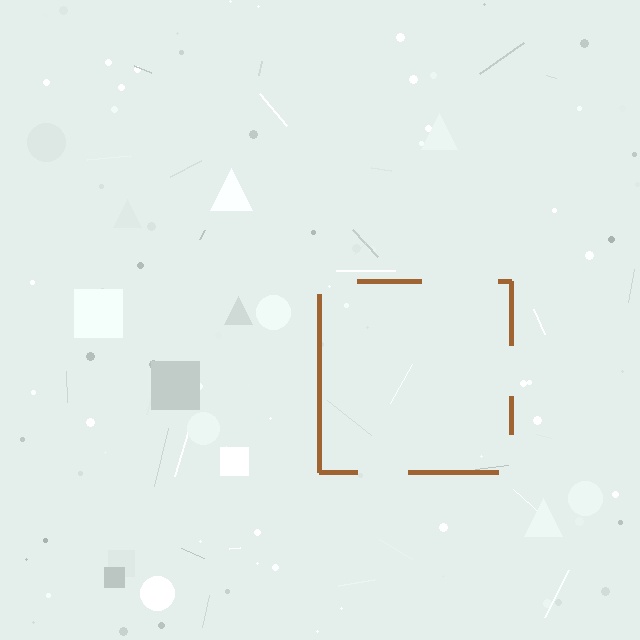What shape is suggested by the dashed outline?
The dashed outline suggests a square.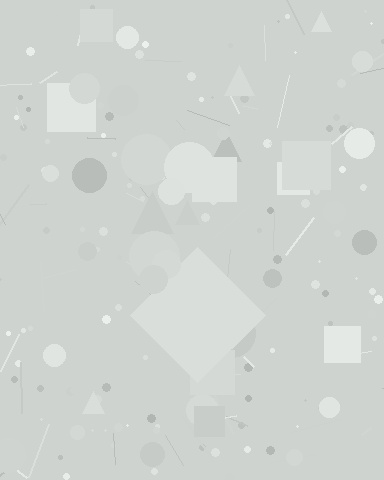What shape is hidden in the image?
A diamond is hidden in the image.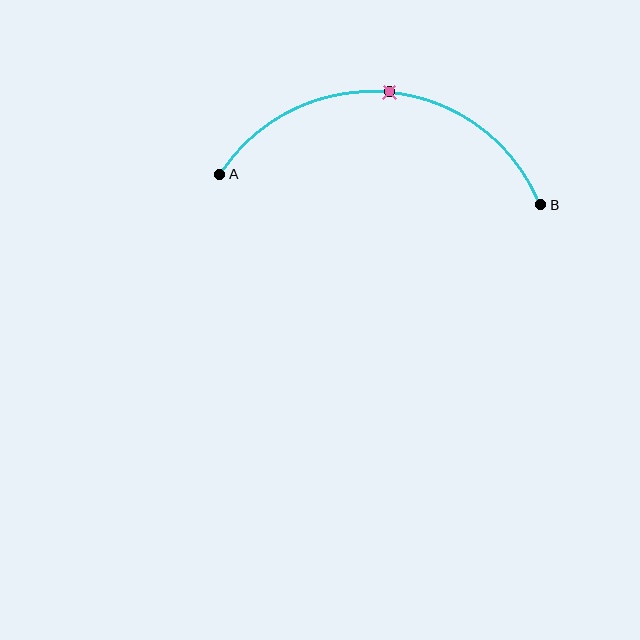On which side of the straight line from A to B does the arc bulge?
The arc bulges above the straight line connecting A and B.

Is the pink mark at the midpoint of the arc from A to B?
Yes. The pink mark lies on the arc at equal arc-length from both A and B — it is the arc midpoint.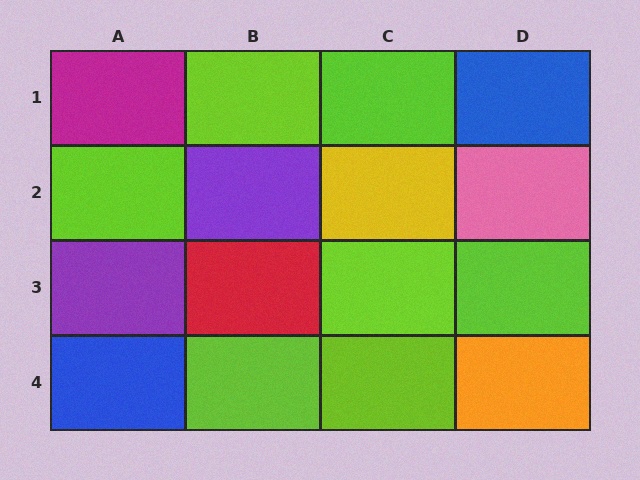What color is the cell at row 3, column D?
Lime.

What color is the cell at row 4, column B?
Lime.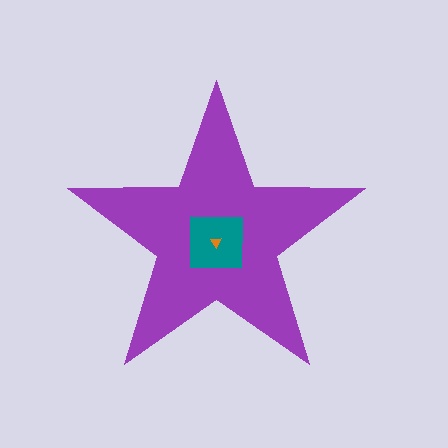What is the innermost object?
The orange triangle.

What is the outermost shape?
The purple star.